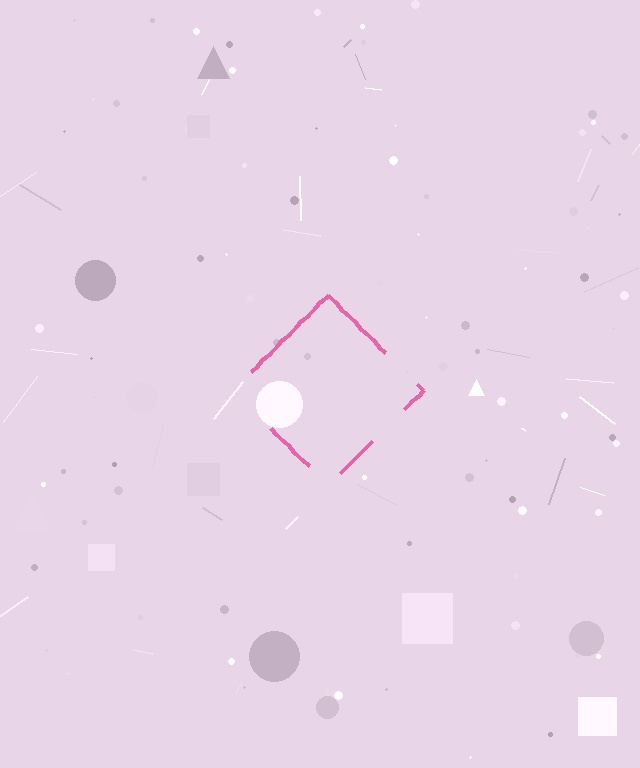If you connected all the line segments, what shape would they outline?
They would outline a diamond.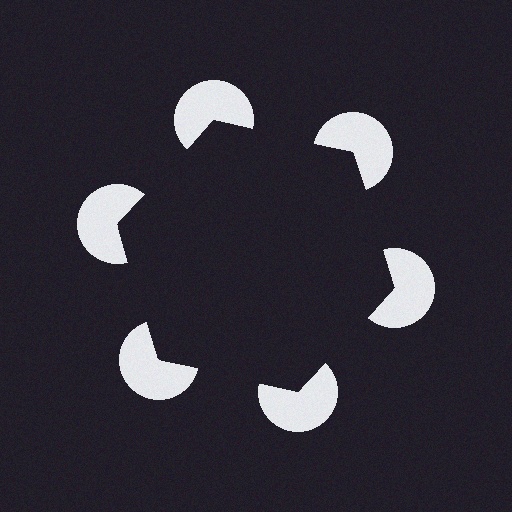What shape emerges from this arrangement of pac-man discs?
An illusory hexagon — its edges are inferred from the aligned wedge cuts in the pac-man discs, not physically drawn.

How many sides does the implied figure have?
6 sides.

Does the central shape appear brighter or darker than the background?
It typically appears slightly darker than the background, even though no actual brightness change is drawn.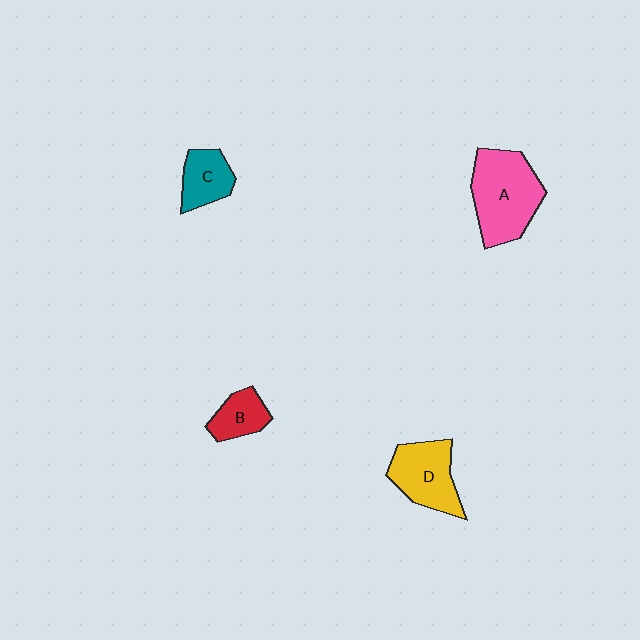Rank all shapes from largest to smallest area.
From largest to smallest: A (pink), D (yellow), C (teal), B (red).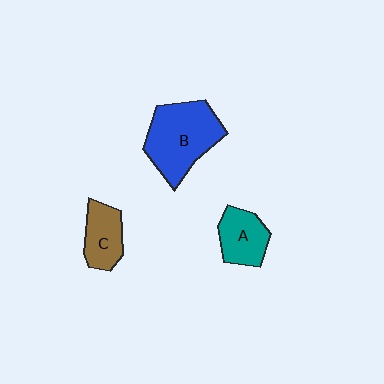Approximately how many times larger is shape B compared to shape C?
Approximately 1.9 times.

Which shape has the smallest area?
Shape C (brown).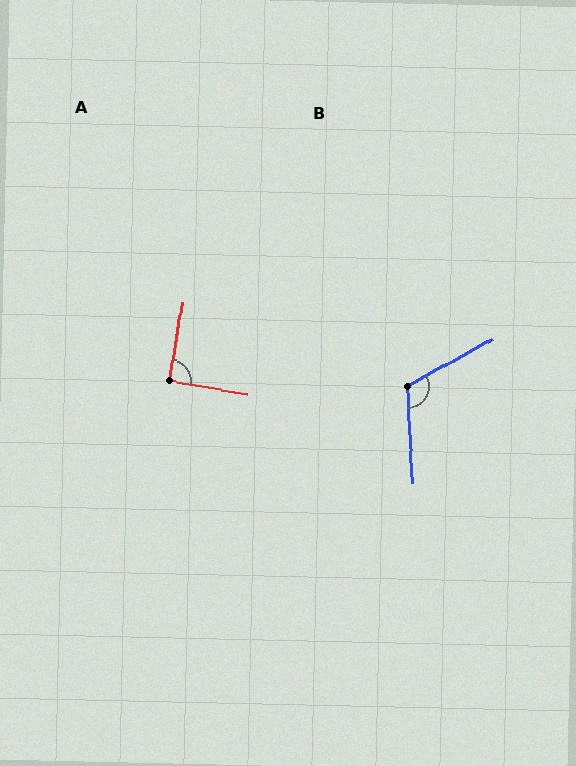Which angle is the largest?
B, at approximately 116 degrees.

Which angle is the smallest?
A, at approximately 91 degrees.